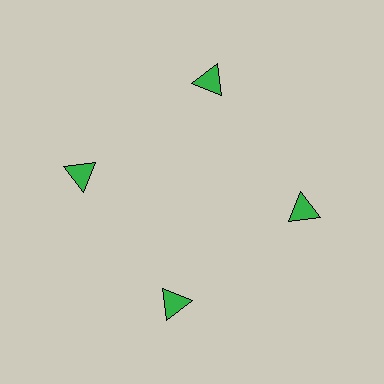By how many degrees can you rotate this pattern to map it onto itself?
The pattern maps onto itself every 90 degrees of rotation.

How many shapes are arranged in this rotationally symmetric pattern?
There are 4 shapes, arranged in 4 groups of 1.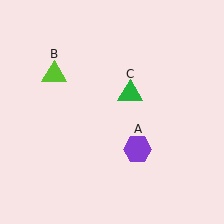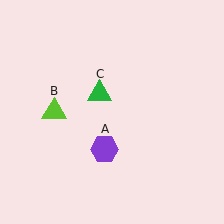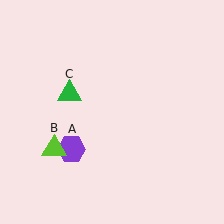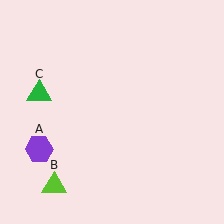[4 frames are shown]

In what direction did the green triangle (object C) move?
The green triangle (object C) moved left.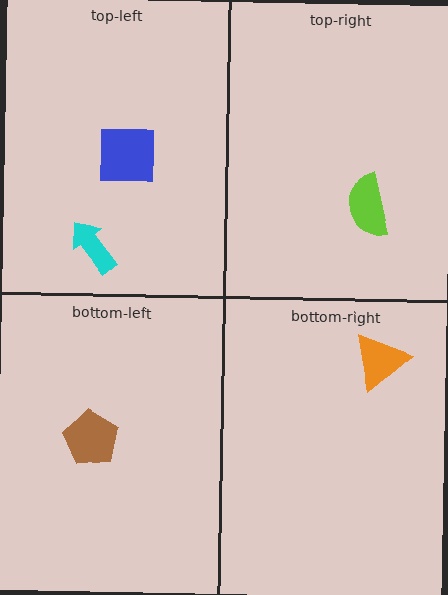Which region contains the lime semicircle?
The top-right region.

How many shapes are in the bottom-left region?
1.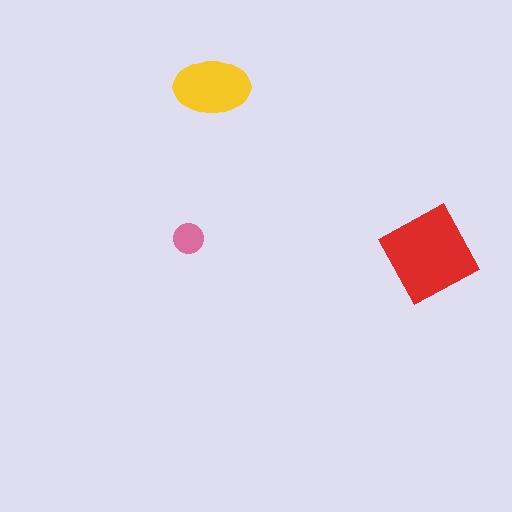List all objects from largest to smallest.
The red diamond, the yellow ellipse, the pink circle.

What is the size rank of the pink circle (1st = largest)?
3rd.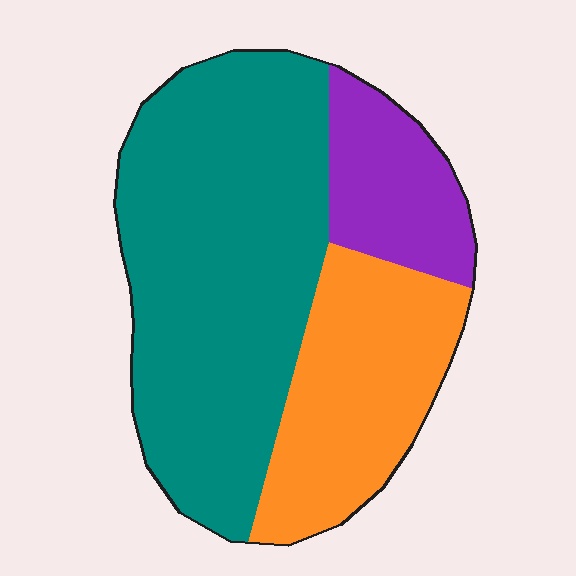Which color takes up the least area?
Purple, at roughly 15%.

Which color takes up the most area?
Teal, at roughly 55%.